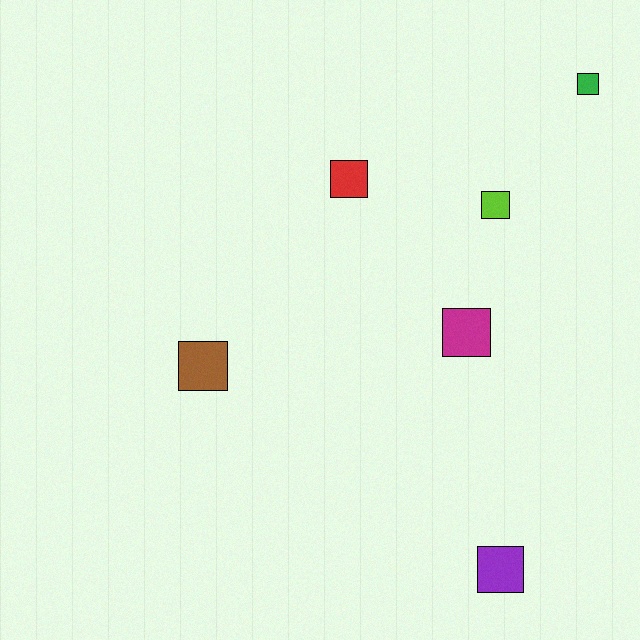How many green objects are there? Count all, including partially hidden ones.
There is 1 green object.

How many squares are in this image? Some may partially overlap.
There are 6 squares.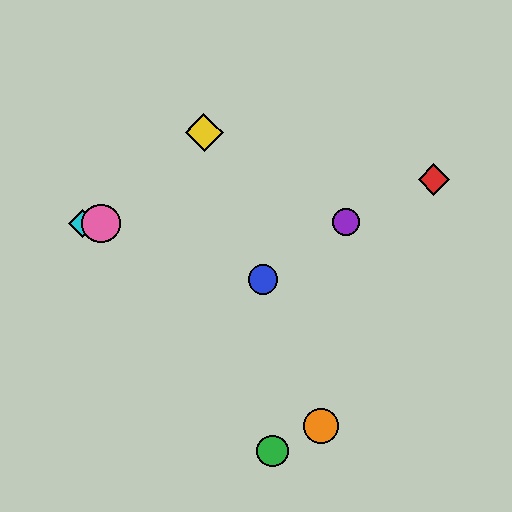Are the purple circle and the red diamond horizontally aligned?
No, the purple circle is at y≈222 and the red diamond is at y≈180.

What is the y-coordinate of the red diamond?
The red diamond is at y≈180.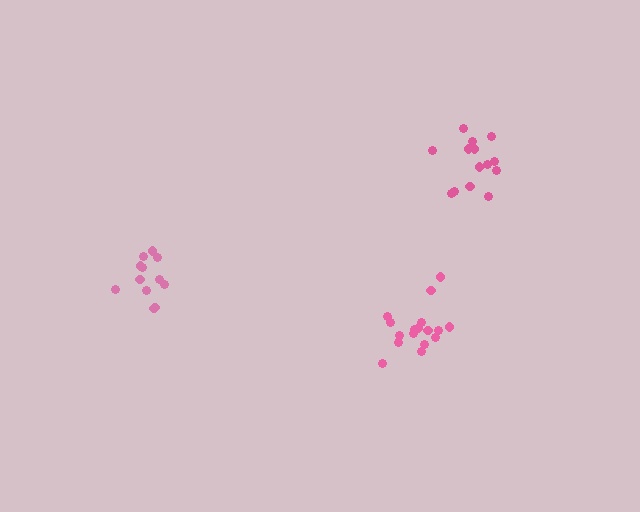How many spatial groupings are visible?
There are 3 spatial groupings.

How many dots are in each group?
Group 1: 17 dots, Group 2: 14 dots, Group 3: 12 dots (43 total).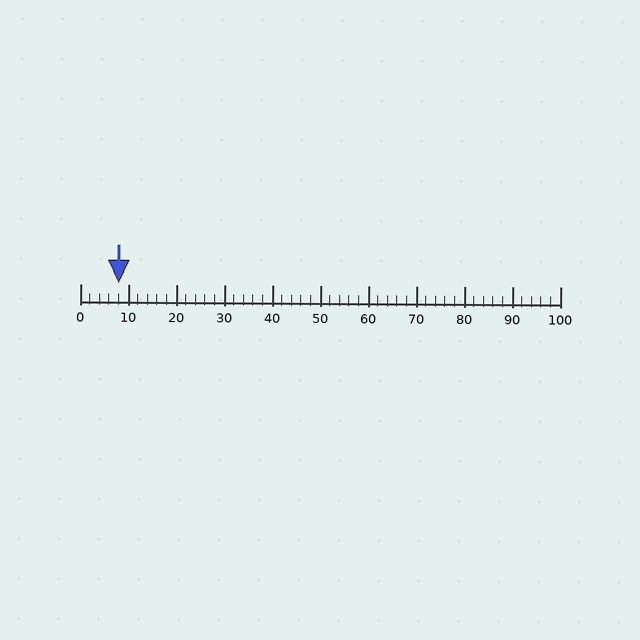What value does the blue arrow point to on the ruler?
The blue arrow points to approximately 8.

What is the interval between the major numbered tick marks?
The major tick marks are spaced 10 units apart.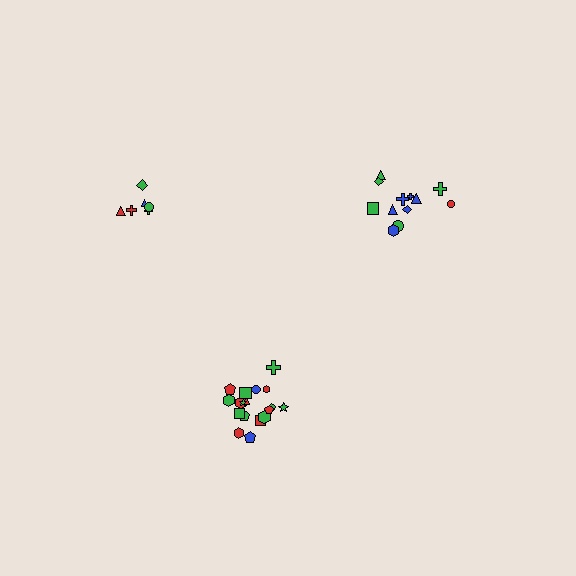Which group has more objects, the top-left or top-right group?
The top-right group.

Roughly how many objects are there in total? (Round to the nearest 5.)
Roughly 35 objects in total.